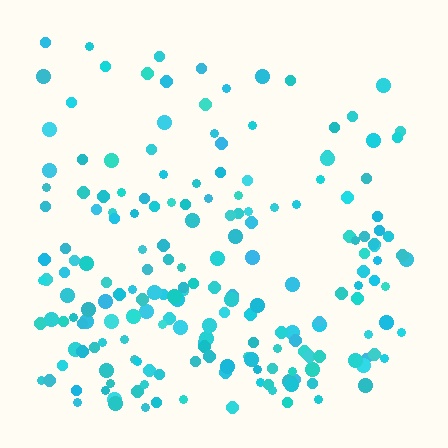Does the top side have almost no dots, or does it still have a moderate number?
Still a moderate number, just noticeably fewer than the bottom.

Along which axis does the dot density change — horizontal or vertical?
Vertical.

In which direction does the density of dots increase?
From top to bottom, with the bottom side densest.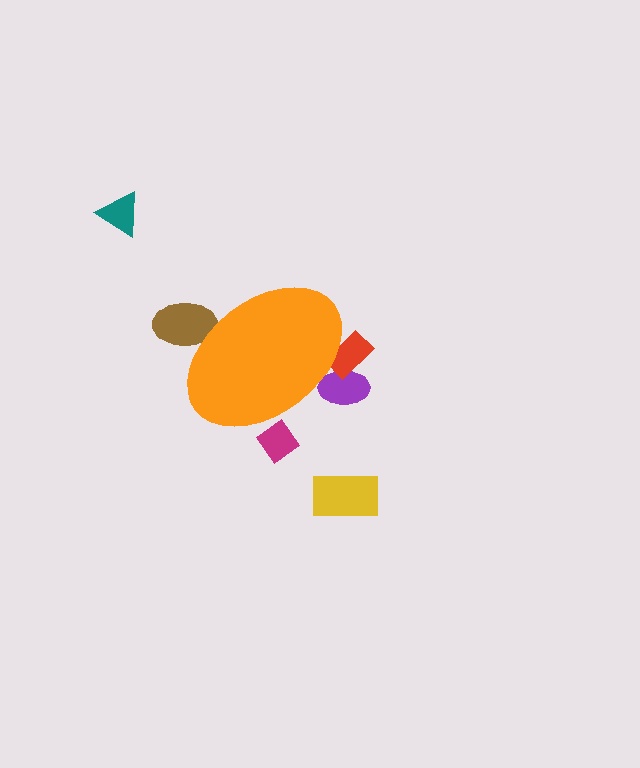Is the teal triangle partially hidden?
No, the teal triangle is fully visible.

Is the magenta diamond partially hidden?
Yes, the magenta diamond is partially hidden behind the orange ellipse.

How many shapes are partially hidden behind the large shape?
4 shapes are partially hidden.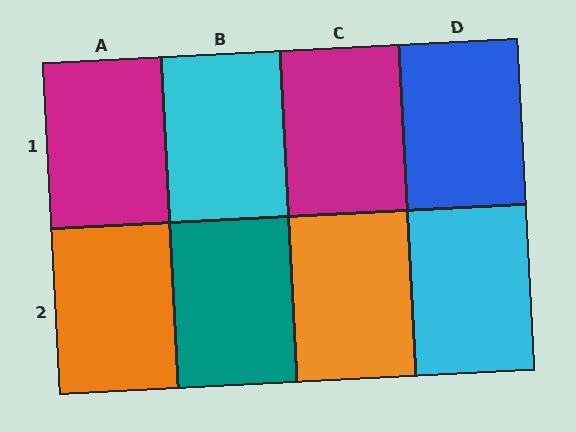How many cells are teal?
1 cell is teal.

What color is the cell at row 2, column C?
Orange.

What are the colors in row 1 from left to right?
Magenta, cyan, magenta, blue.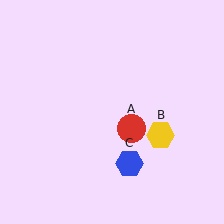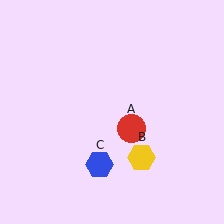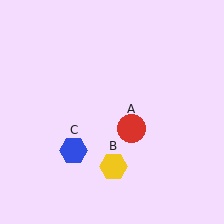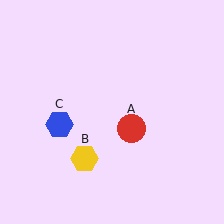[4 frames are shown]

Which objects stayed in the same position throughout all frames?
Red circle (object A) remained stationary.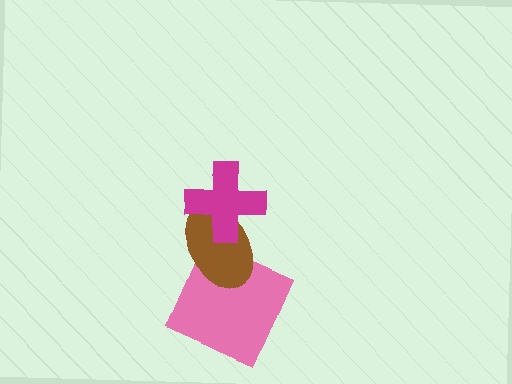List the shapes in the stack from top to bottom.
From top to bottom: the magenta cross, the brown ellipse, the pink square.